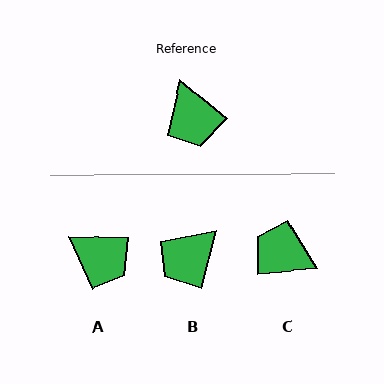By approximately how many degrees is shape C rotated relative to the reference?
Approximately 135 degrees clockwise.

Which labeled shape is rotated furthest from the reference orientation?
C, about 135 degrees away.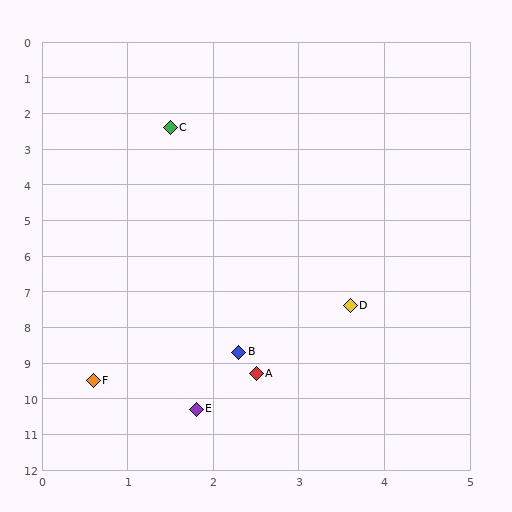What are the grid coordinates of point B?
Point B is at approximately (2.3, 8.7).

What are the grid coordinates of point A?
Point A is at approximately (2.5, 9.3).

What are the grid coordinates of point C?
Point C is at approximately (1.5, 2.4).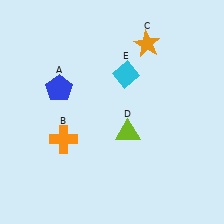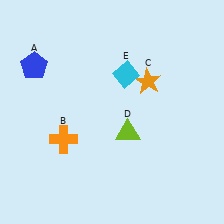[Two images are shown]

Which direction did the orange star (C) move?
The orange star (C) moved down.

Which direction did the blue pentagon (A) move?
The blue pentagon (A) moved left.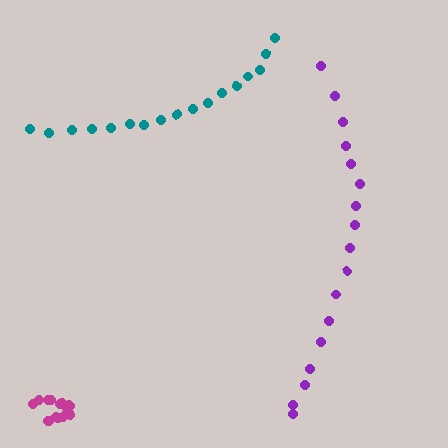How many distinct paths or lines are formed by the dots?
There are 3 distinct paths.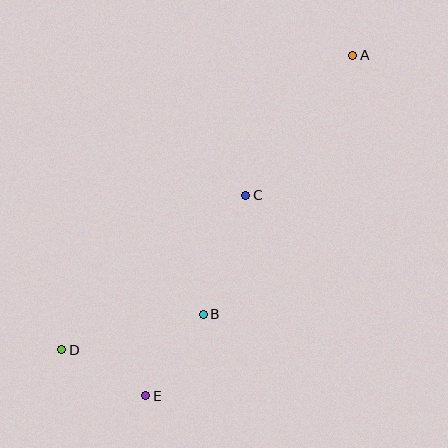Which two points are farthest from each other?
Points A and D are farthest from each other.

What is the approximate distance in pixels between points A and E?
The distance between A and E is approximately 398 pixels.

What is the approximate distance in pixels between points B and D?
The distance between B and D is approximately 146 pixels.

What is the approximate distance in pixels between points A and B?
The distance between A and B is approximately 299 pixels.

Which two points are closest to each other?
Points D and E are closest to each other.